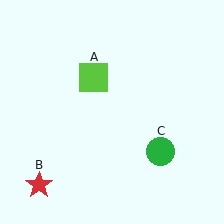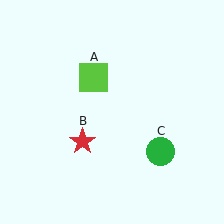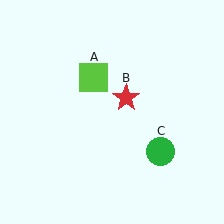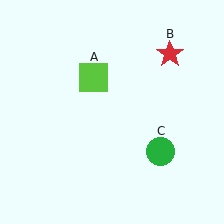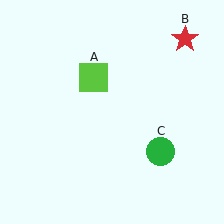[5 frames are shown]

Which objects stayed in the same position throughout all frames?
Lime square (object A) and green circle (object C) remained stationary.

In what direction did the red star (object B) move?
The red star (object B) moved up and to the right.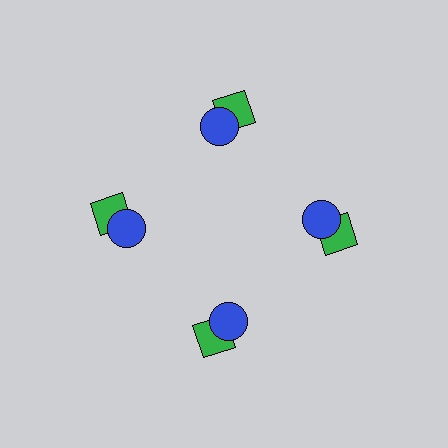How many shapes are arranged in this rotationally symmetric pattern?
There are 8 shapes, arranged in 4 groups of 2.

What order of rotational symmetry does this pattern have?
This pattern has 4-fold rotational symmetry.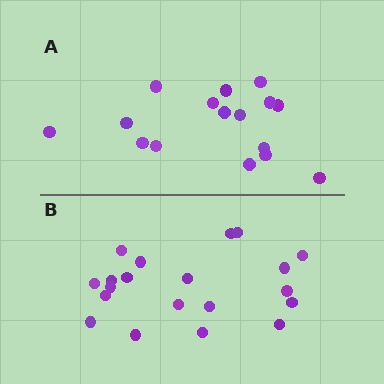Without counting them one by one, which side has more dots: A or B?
Region B (the bottom region) has more dots.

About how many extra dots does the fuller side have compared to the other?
Region B has about 4 more dots than region A.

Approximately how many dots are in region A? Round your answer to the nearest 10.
About 20 dots. (The exact count is 16, which rounds to 20.)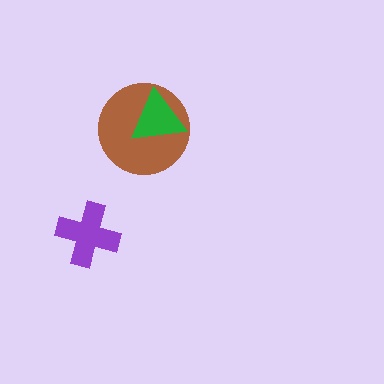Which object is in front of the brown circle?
The green triangle is in front of the brown circle.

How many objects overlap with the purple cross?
0 objects overlap with the purple cross.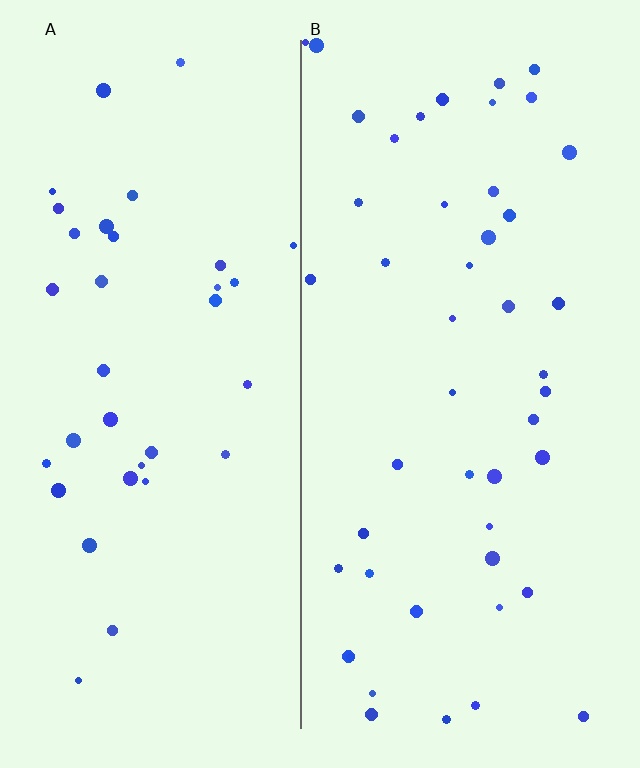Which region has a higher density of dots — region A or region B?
B (the right).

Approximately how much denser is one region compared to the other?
Approximately 1.3× — region B over region A.